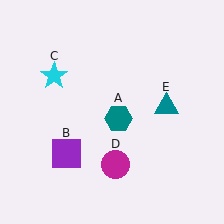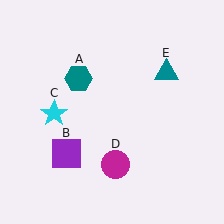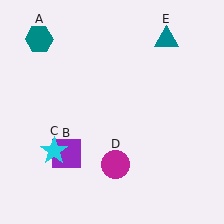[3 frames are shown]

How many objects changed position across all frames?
3 objects changed position: teal hexagon (object A), cyan star (object C), teal triangle (object E).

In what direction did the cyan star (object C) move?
The cyan star (object C) moved down.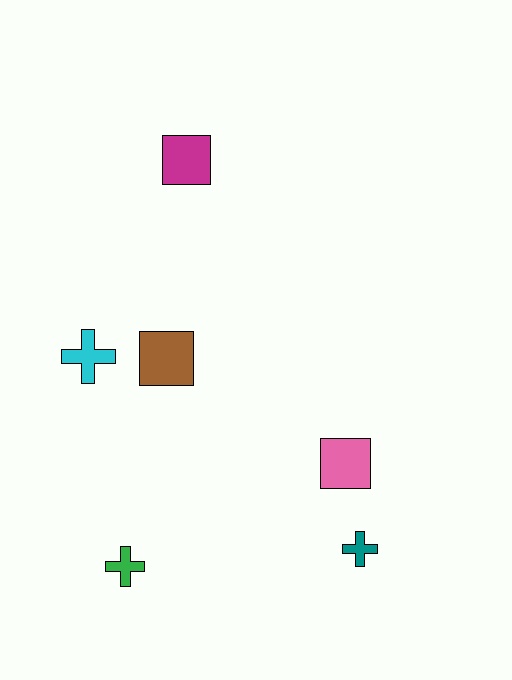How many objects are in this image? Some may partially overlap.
There are 6 objects.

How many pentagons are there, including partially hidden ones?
There are no pentagons.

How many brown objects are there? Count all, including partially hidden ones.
There is 1 brown object.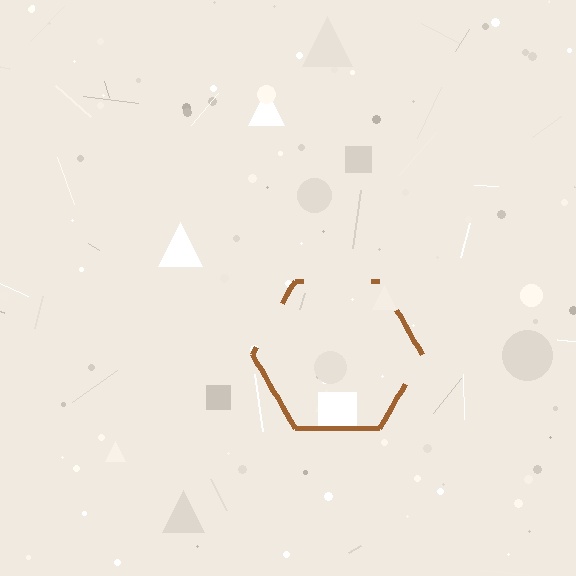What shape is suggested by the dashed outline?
The dashed outline suggests a hexagon.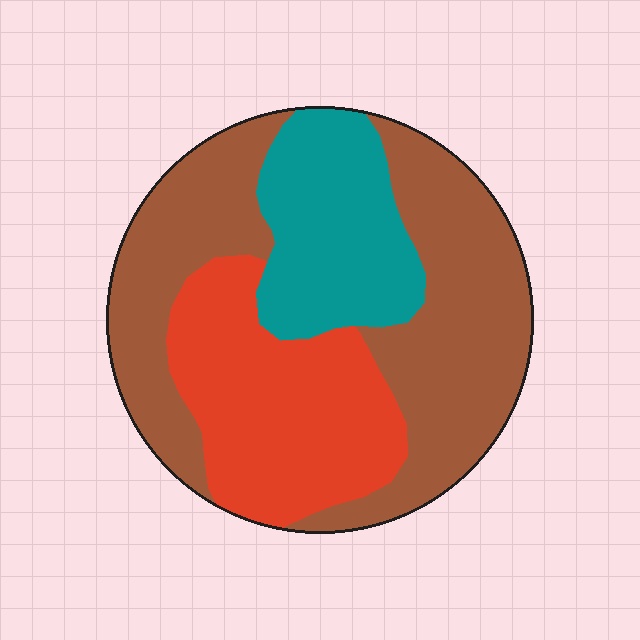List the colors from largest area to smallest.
From largest to smallest: brown, red, teal.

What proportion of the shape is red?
Red covers about 30% of the shape.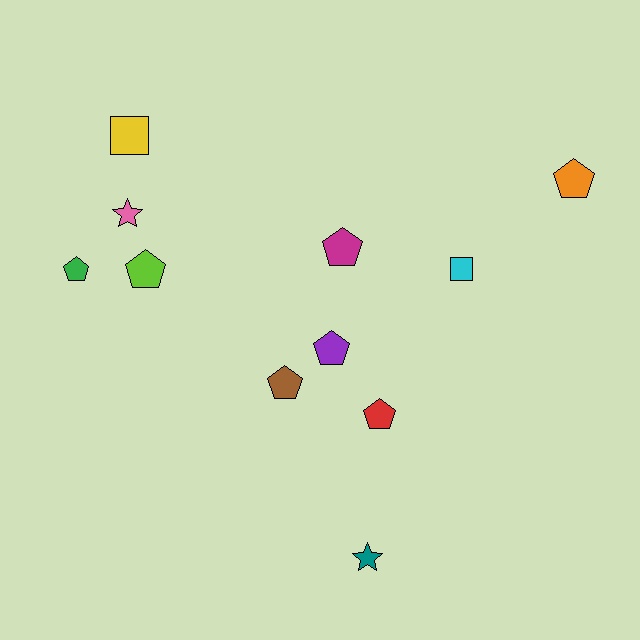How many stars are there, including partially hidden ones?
There are 2 stars.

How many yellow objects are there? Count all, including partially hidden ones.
There is 1 yellow object.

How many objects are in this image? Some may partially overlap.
There are 11 objects.